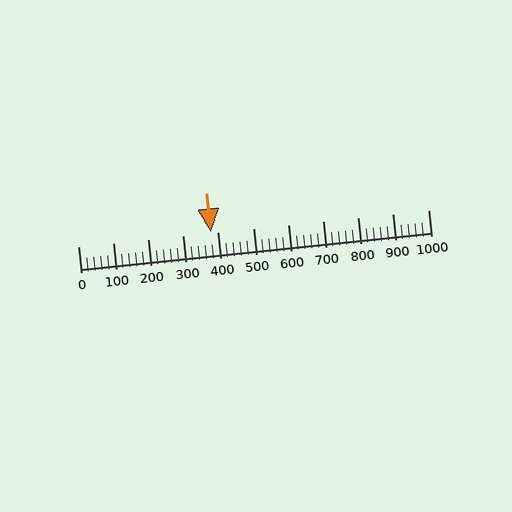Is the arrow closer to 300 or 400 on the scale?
The arrow is closer to 400.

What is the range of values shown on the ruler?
The ruler shows values from 0 to 1000.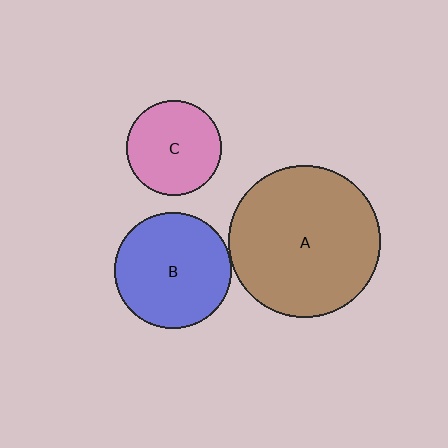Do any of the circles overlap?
No, none of the circles overlap.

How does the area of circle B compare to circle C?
Approximately 1.5 times.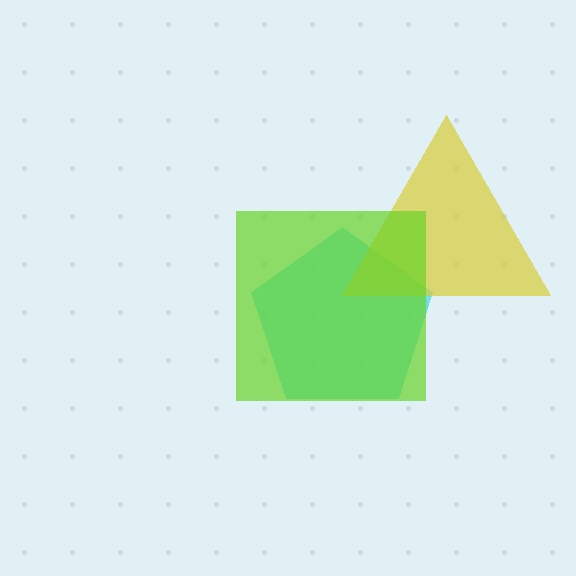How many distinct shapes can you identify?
There are 3 distinct shapes: a cyan pentagon, a yellow triangle, a lime square.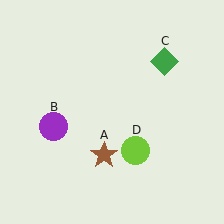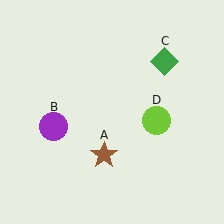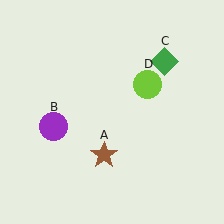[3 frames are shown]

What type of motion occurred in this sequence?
The lime circle (object D) rotated counterclockwise around the center of the scene.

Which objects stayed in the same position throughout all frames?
Brown star (object A) and purple circle (object B) and green diamond (object C) remained stationary.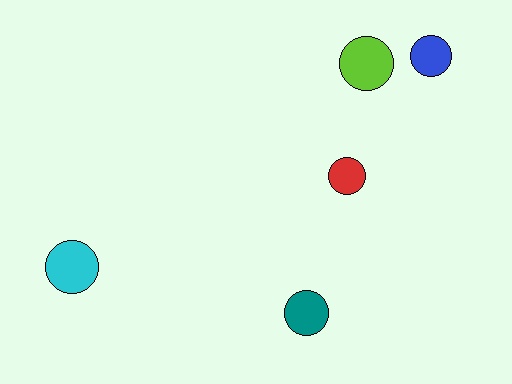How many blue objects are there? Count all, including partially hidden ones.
There is 1 blue object.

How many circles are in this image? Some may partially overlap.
There are 5 circles.